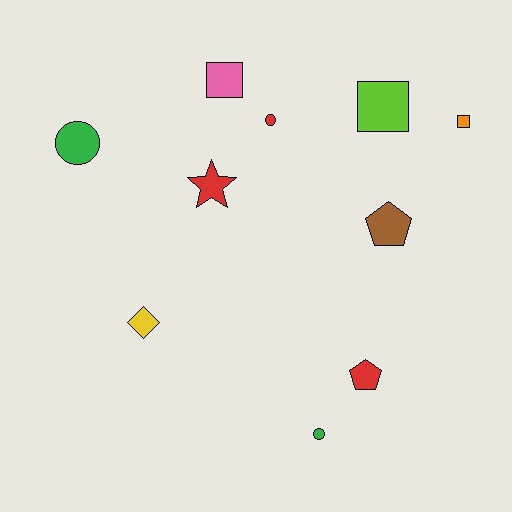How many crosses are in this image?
There are no crosses.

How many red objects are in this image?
There are 3 red objects.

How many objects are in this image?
There are 10 objects.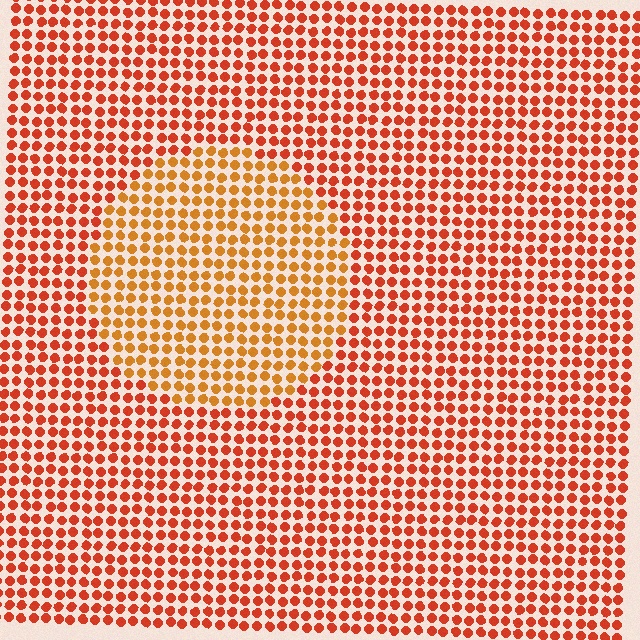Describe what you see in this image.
The image is filled with small red elements in a uniform arrangement. A circle-shaped region is visible where the elements are tinted to a slightly different hue, forming a subtle color boundary.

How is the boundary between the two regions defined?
The boundary is defined purely by a slight shift in hue (about 25 degrees). Spacing, size, and orientation are identical on both sides.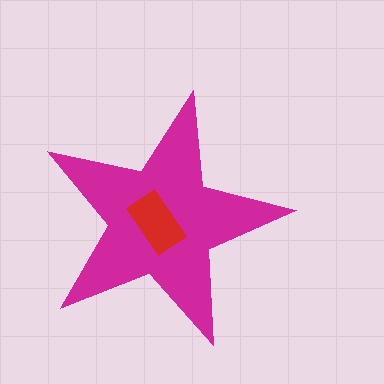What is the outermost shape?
The magenta star.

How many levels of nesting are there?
2.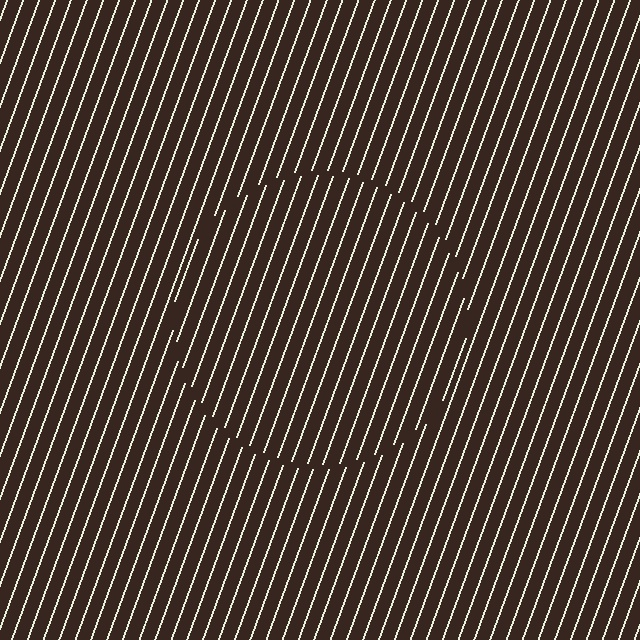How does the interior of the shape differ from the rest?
The interior of the shape contains the same grating, shifted by half a period — the contour is defined by the phase discontinuity where line-ends from the inner and outer gratings abut.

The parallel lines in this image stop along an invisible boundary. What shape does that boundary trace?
An illusory circle. The interior of the shape contains the same grating, shifted by half a period — the contour is defined by the phase discontinuity where line-ends from the inner and outer gratings abut.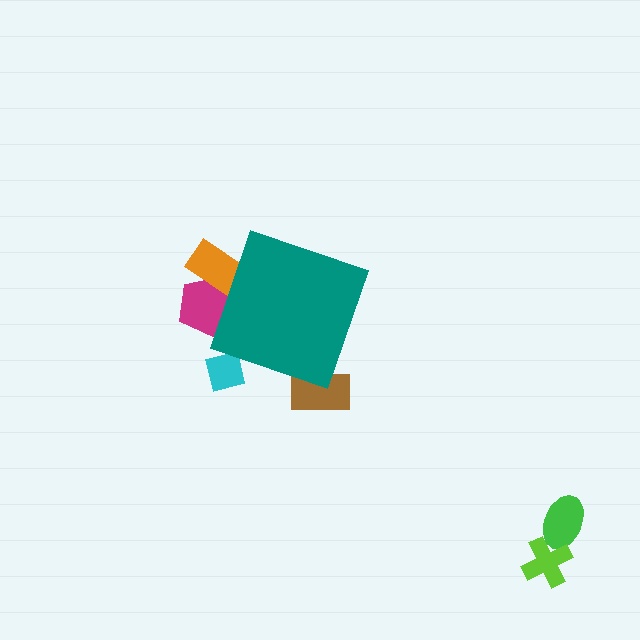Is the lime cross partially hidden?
No, the lime cross is fully visible.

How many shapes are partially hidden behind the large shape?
4 shapes are partially hidden.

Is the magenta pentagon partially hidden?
Yes, the magenta pentagon is partially hidden behind the teal diamond.